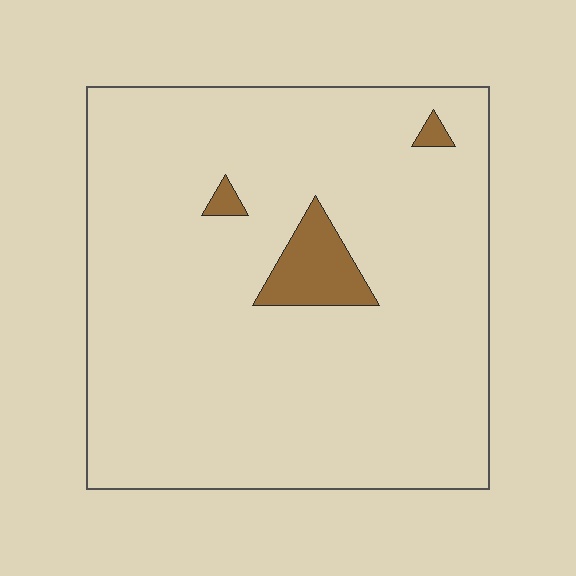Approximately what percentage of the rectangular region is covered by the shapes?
Approximately 5%.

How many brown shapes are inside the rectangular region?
3.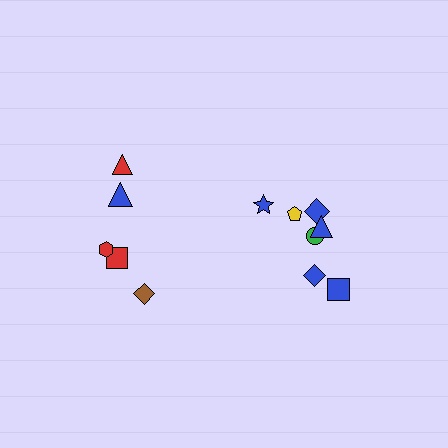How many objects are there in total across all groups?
There are 12 objects.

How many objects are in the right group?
There are 7 objects.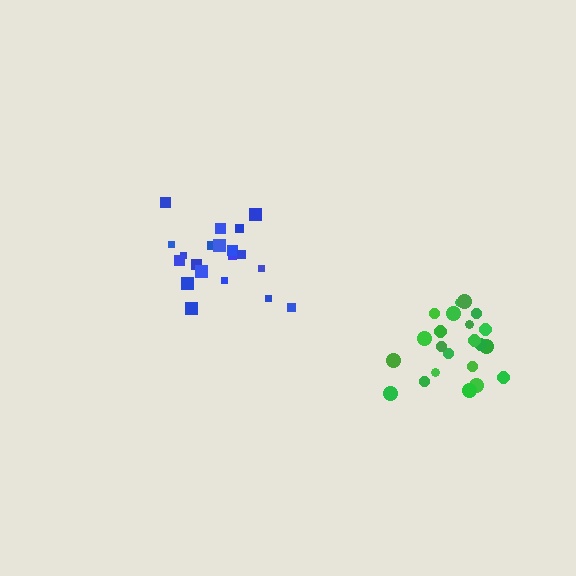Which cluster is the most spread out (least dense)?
Blue.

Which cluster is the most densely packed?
Green.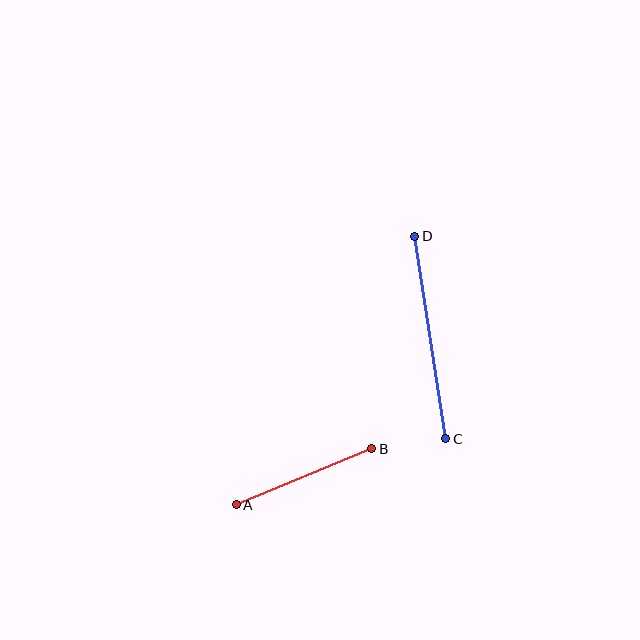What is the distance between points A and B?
The distance is approximately 146 pixels.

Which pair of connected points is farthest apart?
Points C and D are farthest apart.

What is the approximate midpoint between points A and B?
The midpoint is at approximately (304, 477) pixels.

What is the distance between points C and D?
The distance is approximately 205 pixels.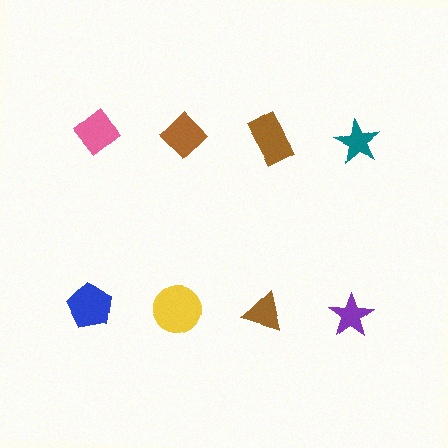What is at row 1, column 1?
A pink diamond.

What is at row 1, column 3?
A brown rectangle.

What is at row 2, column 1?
A blue pentagon.